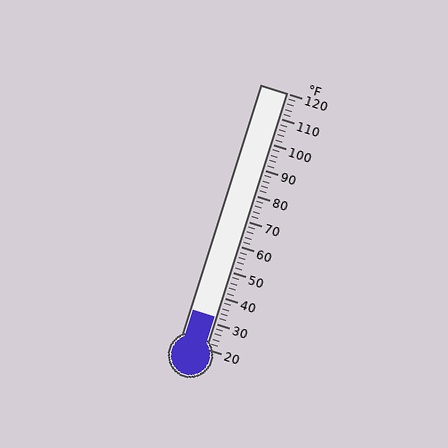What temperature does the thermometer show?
The thermometer shows approximately 32°F.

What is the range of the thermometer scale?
The thermometer scale ranges from 20°F to 120°F.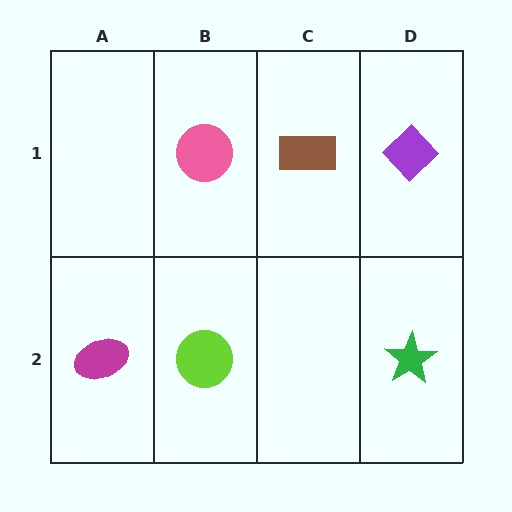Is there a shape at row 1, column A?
No, that cell is empty.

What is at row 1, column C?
A brown rectangle.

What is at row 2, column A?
A magenta ellipse.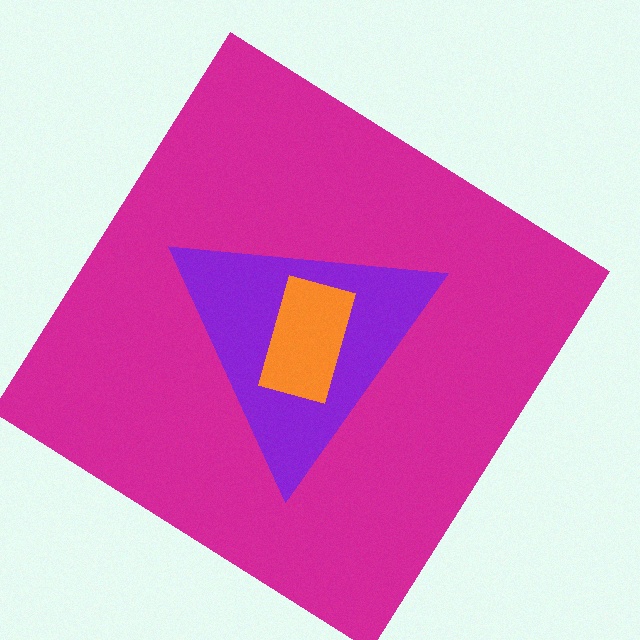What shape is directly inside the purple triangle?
The orange rectangle.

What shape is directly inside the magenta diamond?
The purple triangle.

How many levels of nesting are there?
3.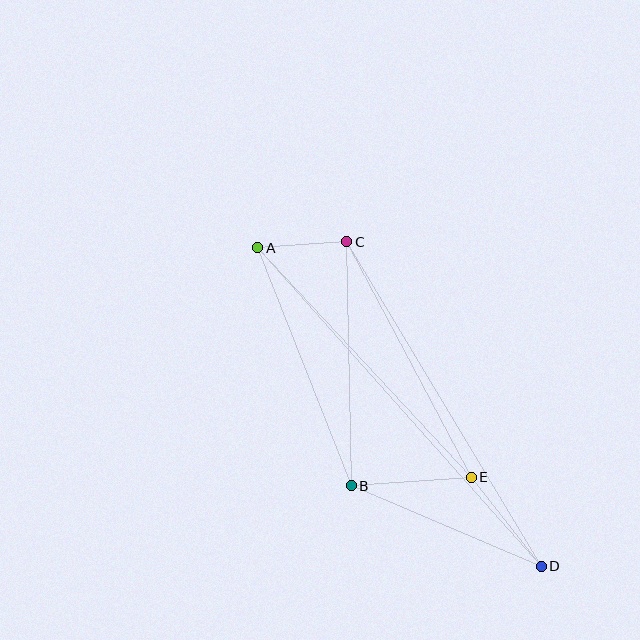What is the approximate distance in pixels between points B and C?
The distance between B and C is approximately 244 pixels.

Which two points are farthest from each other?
Points A and D are farthest from each other.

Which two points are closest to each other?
Points A and C are closest to each other.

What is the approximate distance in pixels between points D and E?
The distance between D and E is approximately 113 pixels.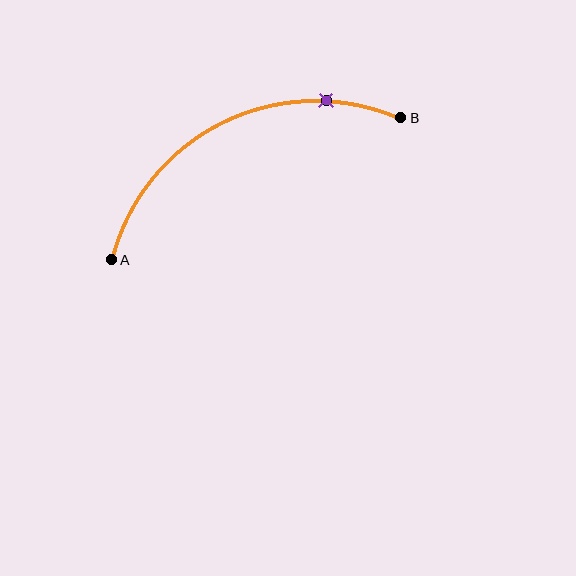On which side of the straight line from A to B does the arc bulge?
The arc bulges above the straight line connecting A and B.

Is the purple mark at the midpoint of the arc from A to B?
No. The purple mark lies on the arc but is closer to endpoint B. The arc midpoint would be at the point on the curve equidistant along the arc from both A and B.